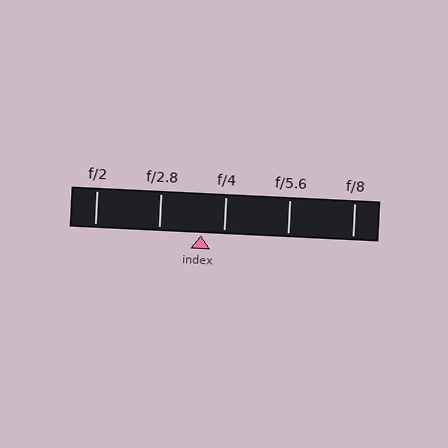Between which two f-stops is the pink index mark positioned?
The index mark is between f/2.8 and f/4.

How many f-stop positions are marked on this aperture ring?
There are 5 f-stop positions marked.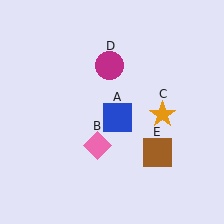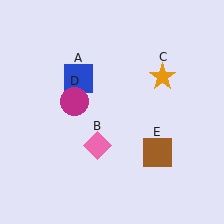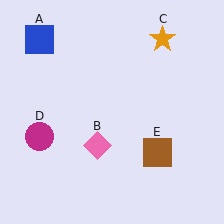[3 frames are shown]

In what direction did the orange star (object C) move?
The orange star (object C) moved up.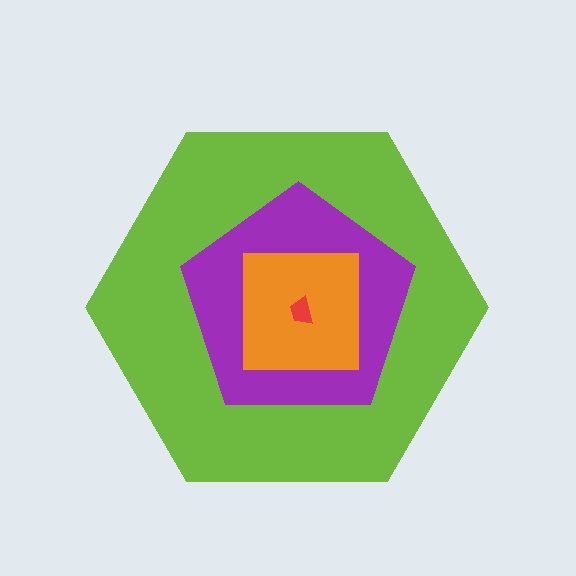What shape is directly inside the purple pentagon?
The orange square.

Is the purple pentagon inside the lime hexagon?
Yes.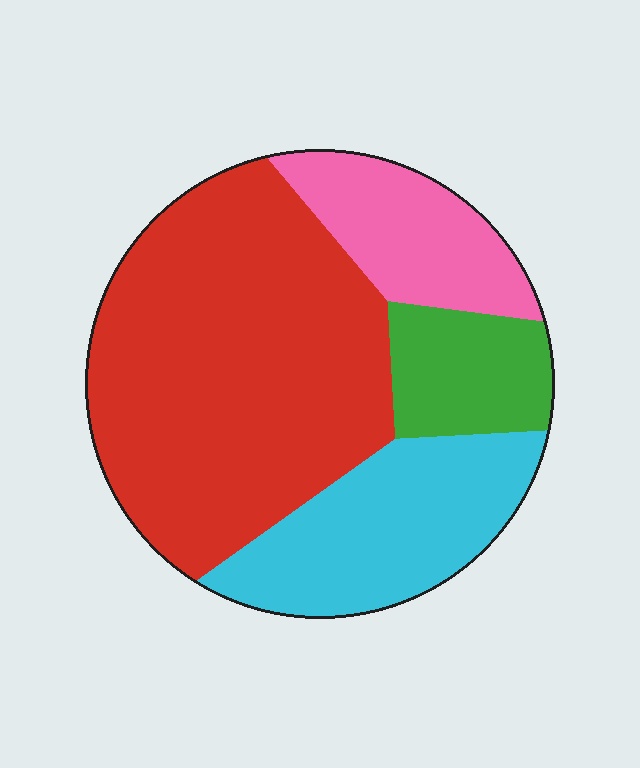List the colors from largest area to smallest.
From largest to smallest: red, cyan, pink, green.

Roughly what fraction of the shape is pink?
Pink takes up less than a quarter of the shape.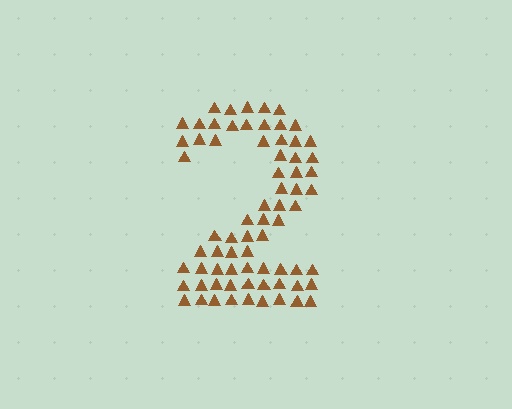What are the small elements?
The small elements are triangles.